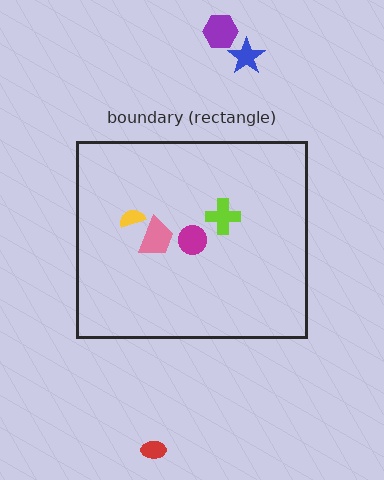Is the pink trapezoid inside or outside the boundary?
Inside.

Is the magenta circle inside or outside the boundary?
Inside.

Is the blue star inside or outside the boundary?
Outside.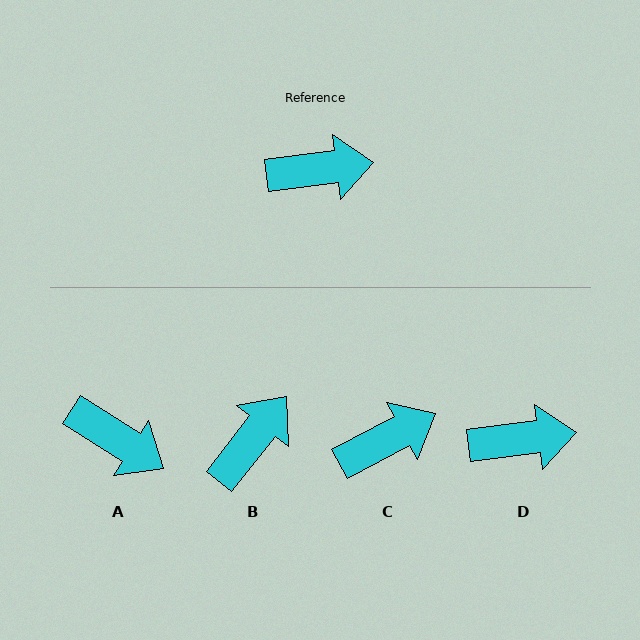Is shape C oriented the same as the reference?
No, it is off by about 21 degrees.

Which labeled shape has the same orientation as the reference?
D.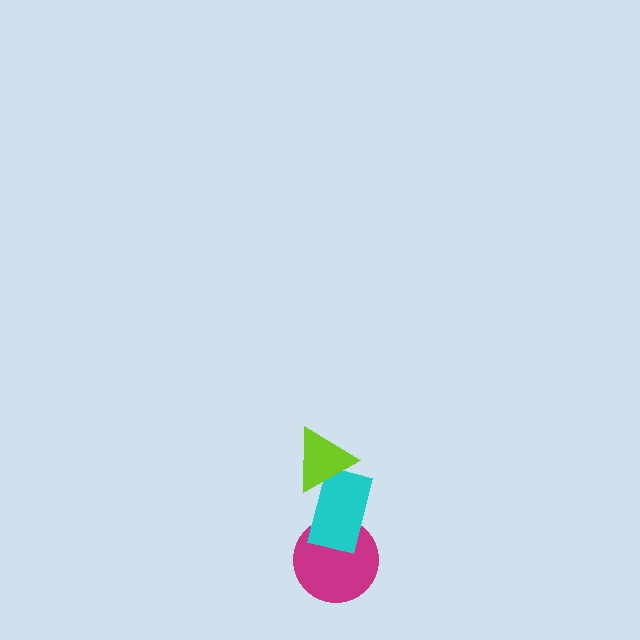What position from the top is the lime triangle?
The lime triangle is 1st from the top.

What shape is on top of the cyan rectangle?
The lime triangle is on top of the cyan rectangle.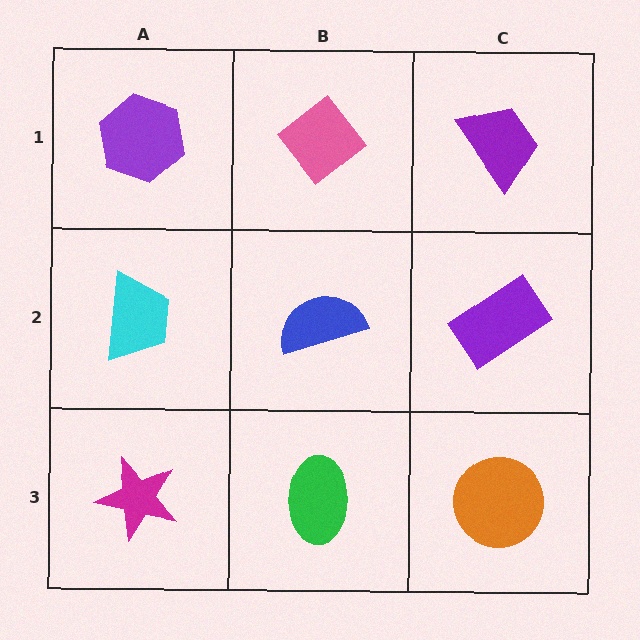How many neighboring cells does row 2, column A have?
3.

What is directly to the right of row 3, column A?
A green ellipse.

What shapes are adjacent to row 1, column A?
A cyan trapezoid (row 2, column A), a pink diamond (row 1, column B).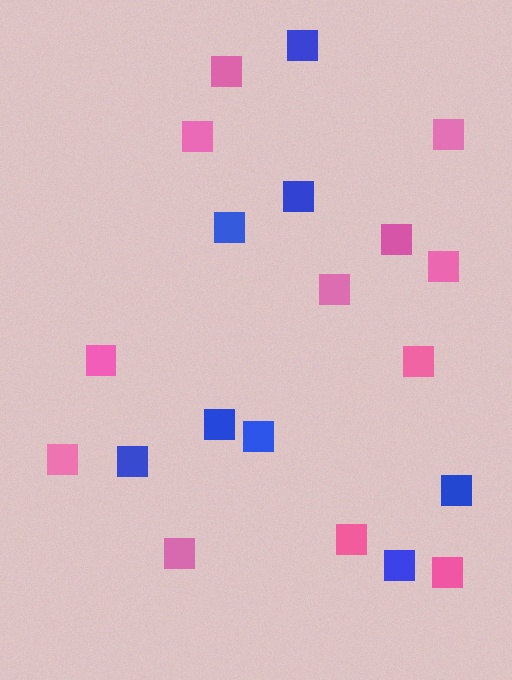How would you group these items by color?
There are 2 groups: one group of blue squares (8) and one group of pink squares (12).